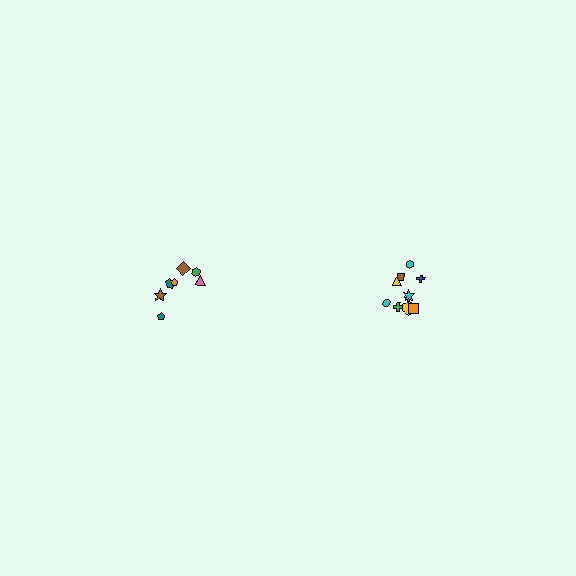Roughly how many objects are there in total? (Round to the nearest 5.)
Roughly 15 objects in total.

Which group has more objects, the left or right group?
The right group.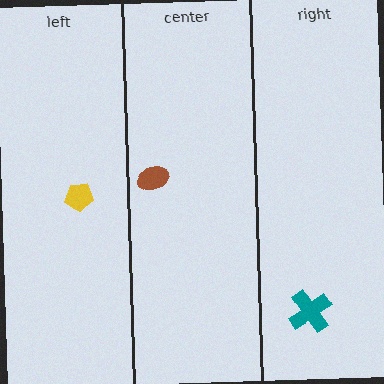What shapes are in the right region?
The teal cross.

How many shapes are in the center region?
1.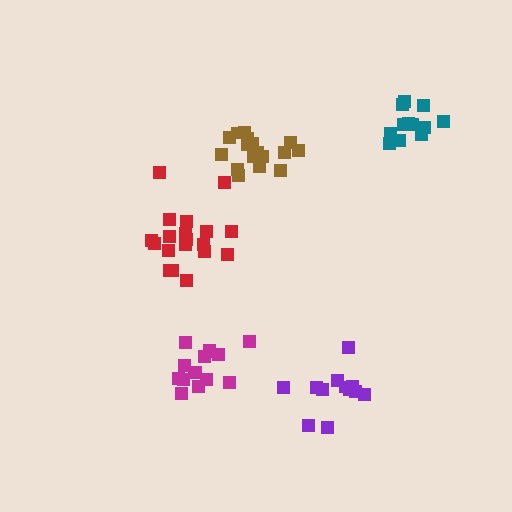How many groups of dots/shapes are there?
There are 5 groups.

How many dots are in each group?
Group 1: 19 dots, Group 2: 17 dots, Group 3: 13 dots, Group 4: 13 dots, Group 5: 15 dots (77 total).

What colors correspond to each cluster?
The clusters are colored: red, brown, teal, purple, magenta.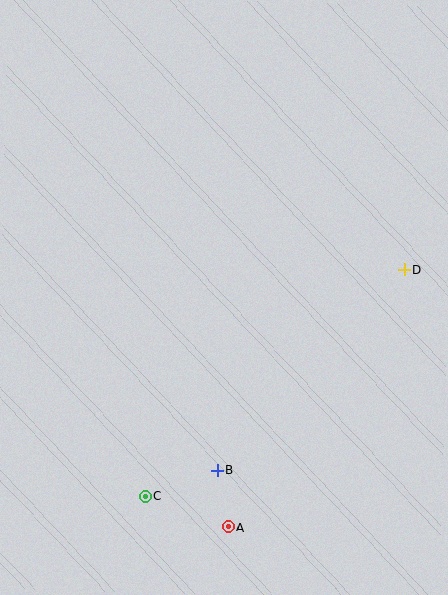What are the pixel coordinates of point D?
Point D is at (404, 269).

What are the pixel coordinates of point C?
Point C is at (145, 496).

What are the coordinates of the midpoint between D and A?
The midpoint between D and A is at (316, 398).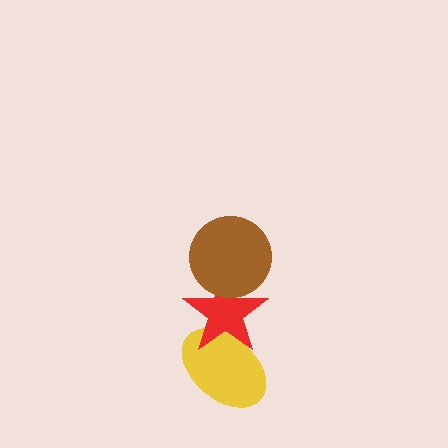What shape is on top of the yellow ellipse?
The red star is on top of the yellow ellipse.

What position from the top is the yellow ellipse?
The yellow ellipse is 3rd from the top.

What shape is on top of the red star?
The brown circle is on top of the red star.